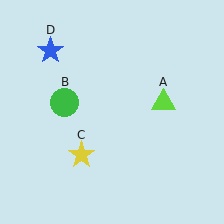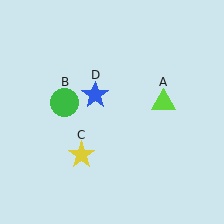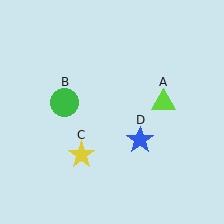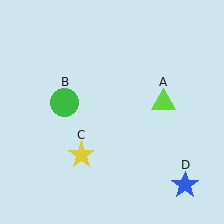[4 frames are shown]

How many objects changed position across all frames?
1 object changed position: blue star (object D).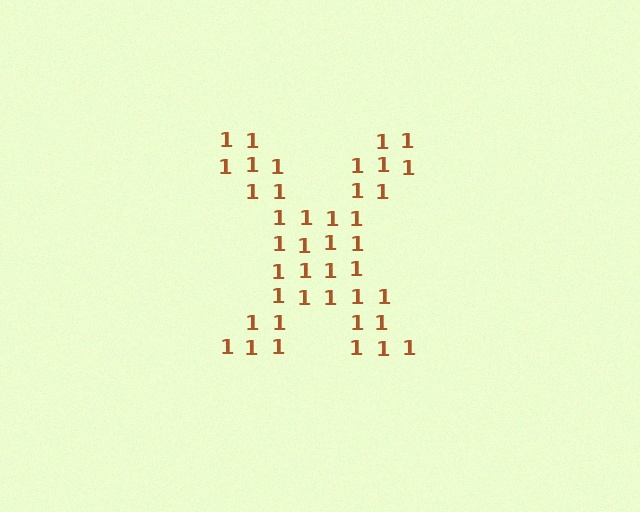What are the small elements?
The small elements are digit 1's.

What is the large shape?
The large shape is the letter X.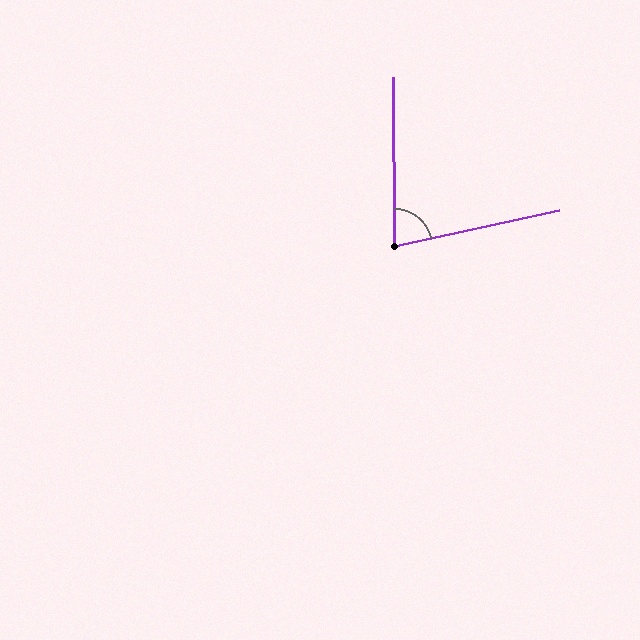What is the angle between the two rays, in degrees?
Approximately 78 degrees.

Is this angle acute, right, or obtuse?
It is acute.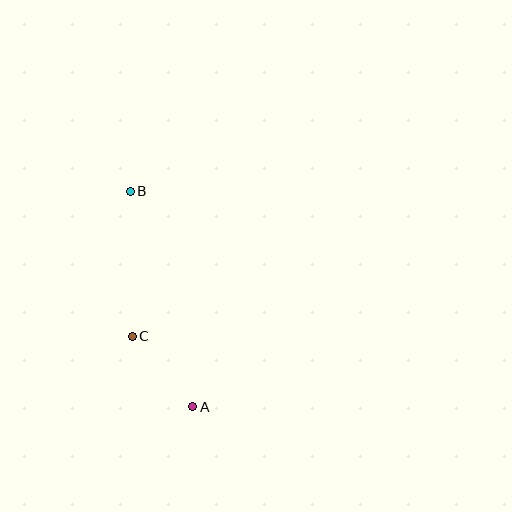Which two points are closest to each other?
Points A and C are closest to each other.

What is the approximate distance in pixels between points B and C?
The distance between B and C is approximately 145 pixels.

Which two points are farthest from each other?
Points A and B are farthest from each other.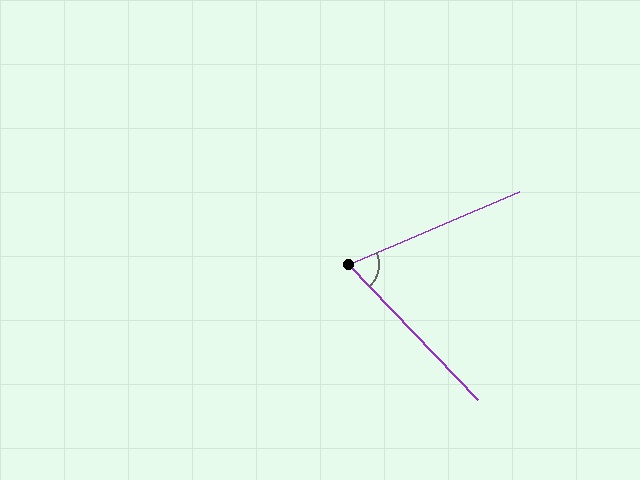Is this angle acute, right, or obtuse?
It is acute.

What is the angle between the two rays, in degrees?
Approximately 69 degrees.